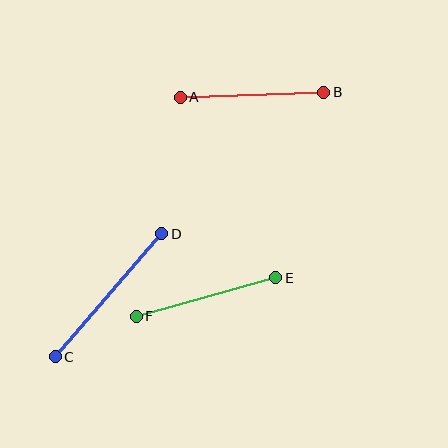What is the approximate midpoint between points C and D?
The midpoint is at approximately (109, 295) pixels.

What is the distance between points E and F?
The distance is approximately 144 pixels.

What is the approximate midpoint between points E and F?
The midpoint is at approximately (206, 297) pixels.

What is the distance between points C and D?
The distance is approximately 163 pixels.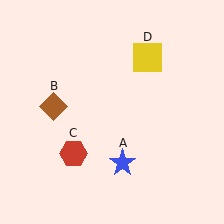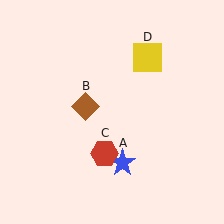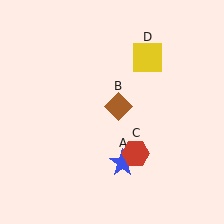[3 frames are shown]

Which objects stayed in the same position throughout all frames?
Blue star (object A) and yellow square (object D) remained stationary.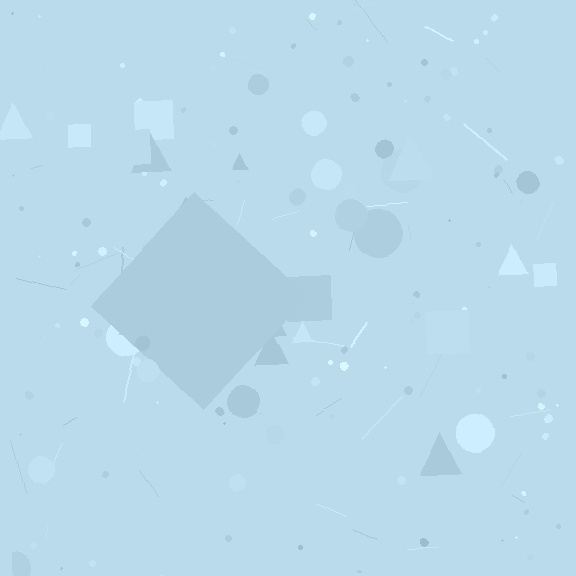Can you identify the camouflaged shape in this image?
The camouflaged shape is a diamond.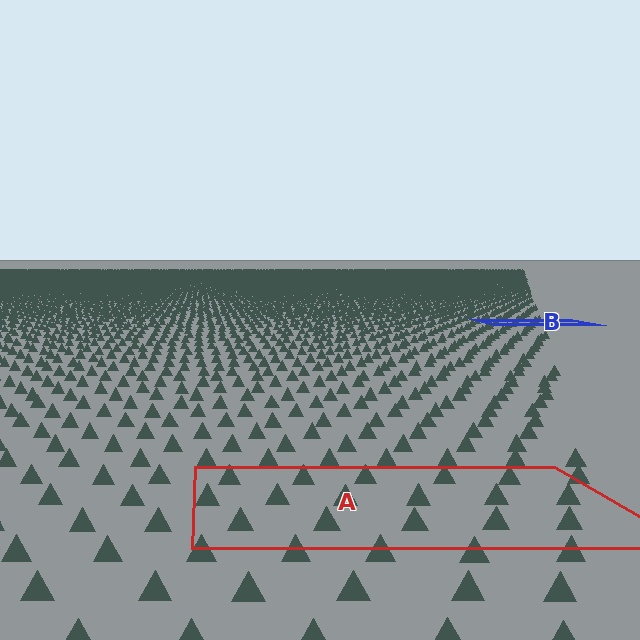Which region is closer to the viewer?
Region A is closer. The texture elements there are larger and more spread out.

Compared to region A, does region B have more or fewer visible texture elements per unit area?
Region B has more texture elements per unit area — they are packed more densely because it is farther away.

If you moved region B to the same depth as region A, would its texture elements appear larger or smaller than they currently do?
They would appear larger. At a closer depth, the same texture elements are projected at a bigger on-screen size.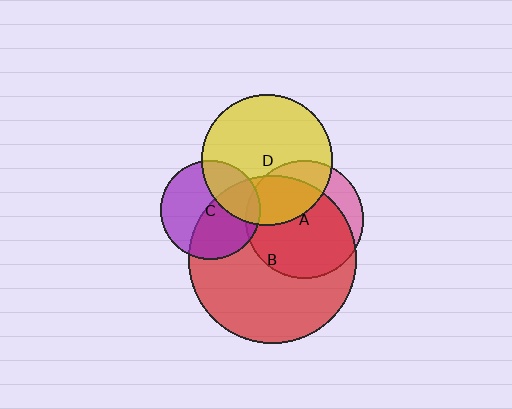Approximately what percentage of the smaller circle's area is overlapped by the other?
Approximately 30%.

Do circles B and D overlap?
Yes.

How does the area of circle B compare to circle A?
Approximately 2.0 times.